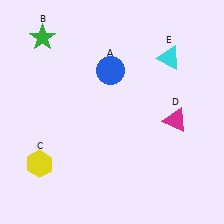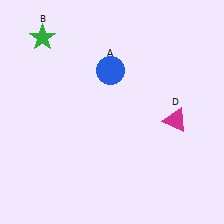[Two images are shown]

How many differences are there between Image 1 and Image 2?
There are 2 differences between the two images.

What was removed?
The yellow hexagon (C), the cyan triangle (E) were removed in Image 2.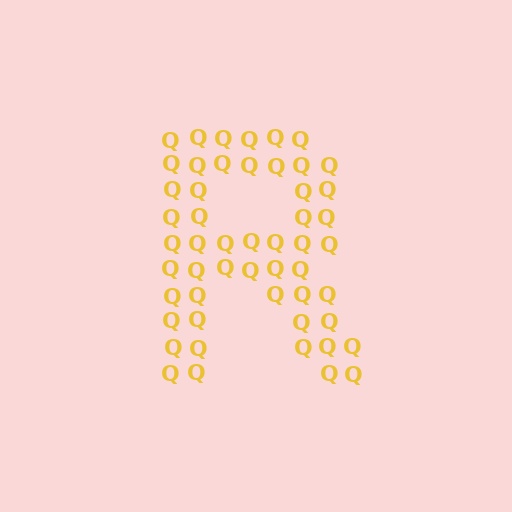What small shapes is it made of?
It is made of small letter Q's.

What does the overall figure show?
The overall figure shows the letter R.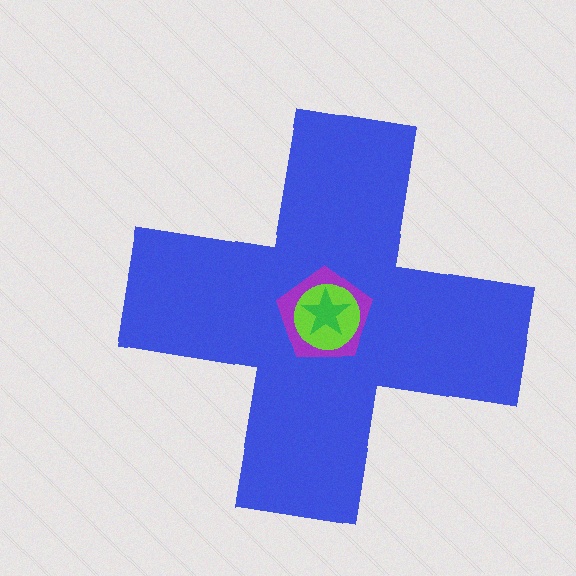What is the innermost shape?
The green star.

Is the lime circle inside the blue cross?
Yes.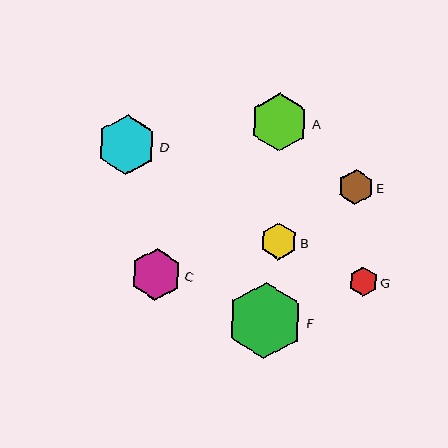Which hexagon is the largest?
Hexagon F is the largest with a size of approximately 76 pixels.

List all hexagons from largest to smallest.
From largest to smallest: F, D, A, C, B, E, G.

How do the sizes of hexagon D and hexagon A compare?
Hexagon D and hexagon A are approximately the same size.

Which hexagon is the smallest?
Hexagon G is the smallest with a size of approximately 29 pixels.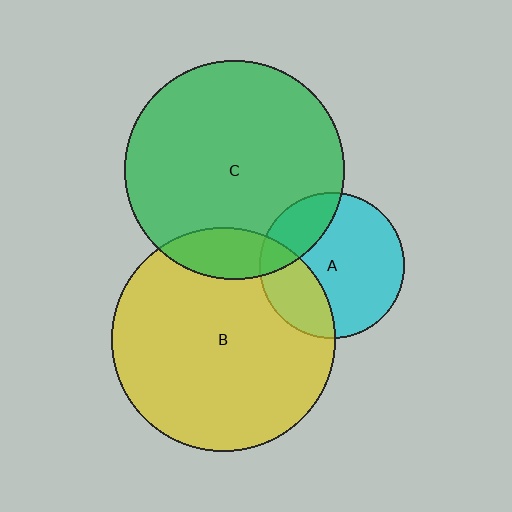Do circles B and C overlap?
Yes.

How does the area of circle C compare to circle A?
Approximately 2.3 times.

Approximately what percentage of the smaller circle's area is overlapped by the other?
Approximately 15%.